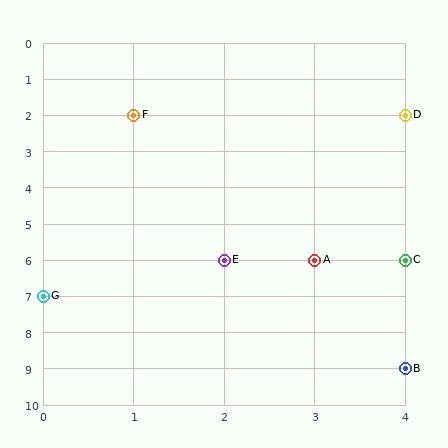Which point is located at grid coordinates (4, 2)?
Point D is at (4, 2).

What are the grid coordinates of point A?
Point A is at grid coordinates (3, 6).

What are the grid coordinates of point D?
Point D is at grid coordinates (4, 2).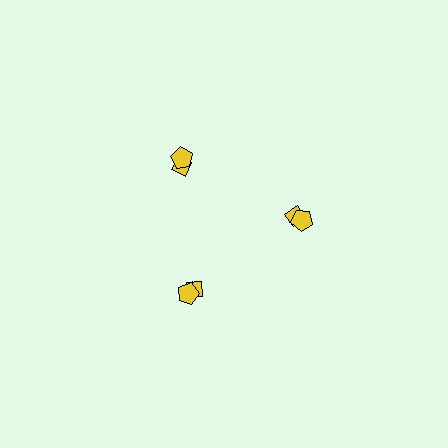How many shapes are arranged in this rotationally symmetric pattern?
There are 9 shapes, arranged in 3 groups of 3.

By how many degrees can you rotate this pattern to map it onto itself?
The pattern maps onto itself every 120 degrees of rotation.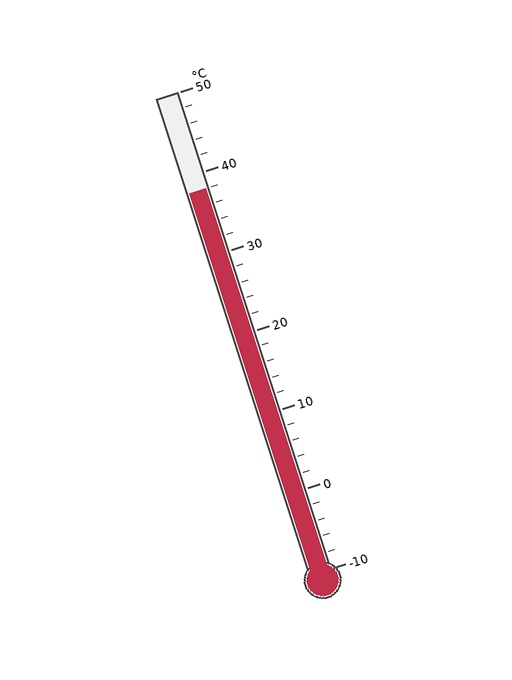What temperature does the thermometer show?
The thermometer shows approximately 38°C.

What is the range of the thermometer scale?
The thermometer scale ranges from -10°C to 50°C.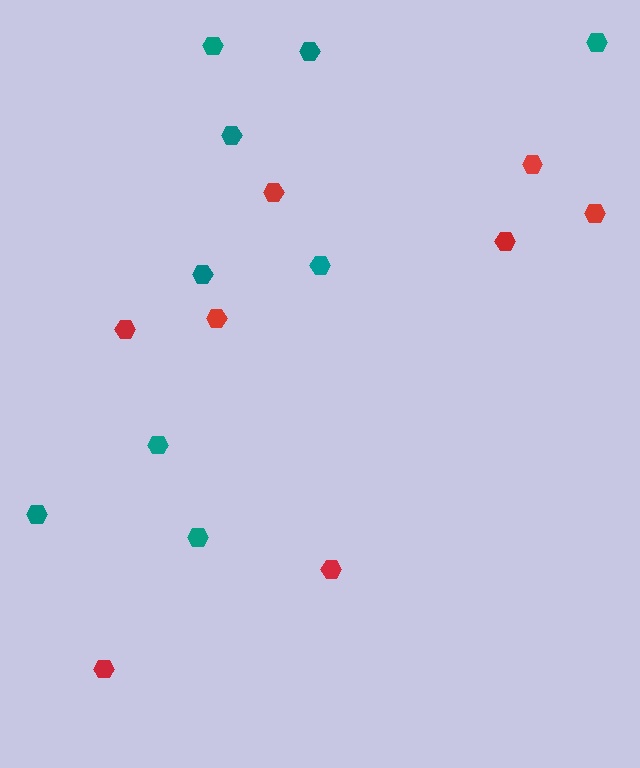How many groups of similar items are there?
There are 2 groups: one group of red hexagons (8) and one group of teal hexagons (9).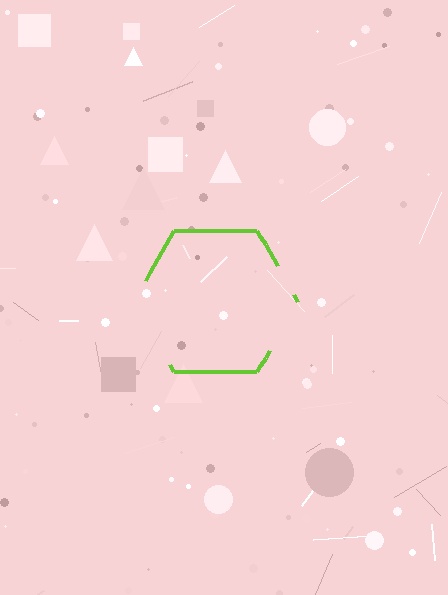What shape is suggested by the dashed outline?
The dashed outline suggests a hexagon.